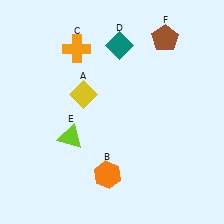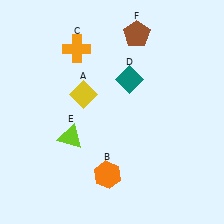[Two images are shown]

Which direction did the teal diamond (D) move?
The teal diamond (D) moved down.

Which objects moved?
The objects that moved are: the teal diamond (D), the brown pentagon (F).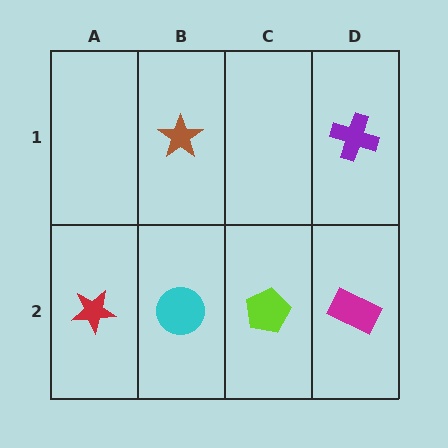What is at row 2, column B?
A cyan circle.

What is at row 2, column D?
A magenta rectangle.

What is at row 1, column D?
A purple cross.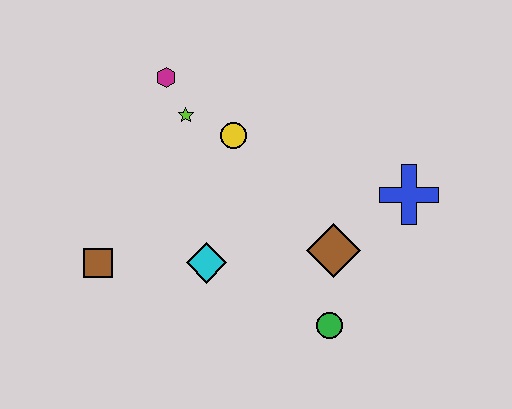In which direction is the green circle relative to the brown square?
The green circle is to the right of the brown square.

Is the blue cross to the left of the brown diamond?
No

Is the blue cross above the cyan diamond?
Yes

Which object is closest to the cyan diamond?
The brown square is closest to the cyan diamond.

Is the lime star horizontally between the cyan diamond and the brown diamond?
No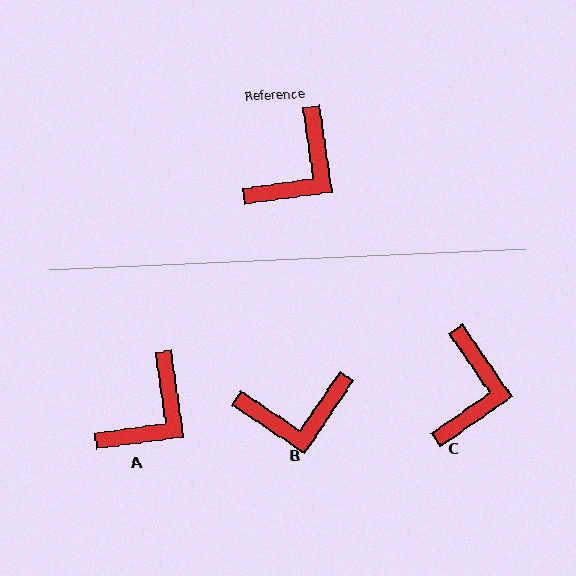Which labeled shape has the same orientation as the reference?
A.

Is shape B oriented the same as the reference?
No, it is off by about 42 degrees.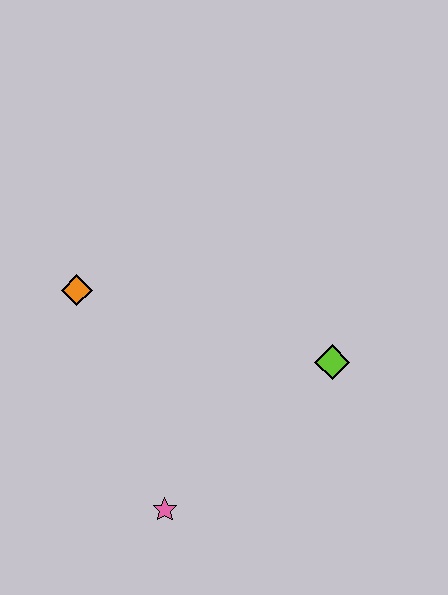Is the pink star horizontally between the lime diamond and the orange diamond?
Yes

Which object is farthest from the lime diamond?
The orange diamond is farthest from the lime diamond.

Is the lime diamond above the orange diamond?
No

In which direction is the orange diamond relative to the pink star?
The orange diamond is above the pink star.